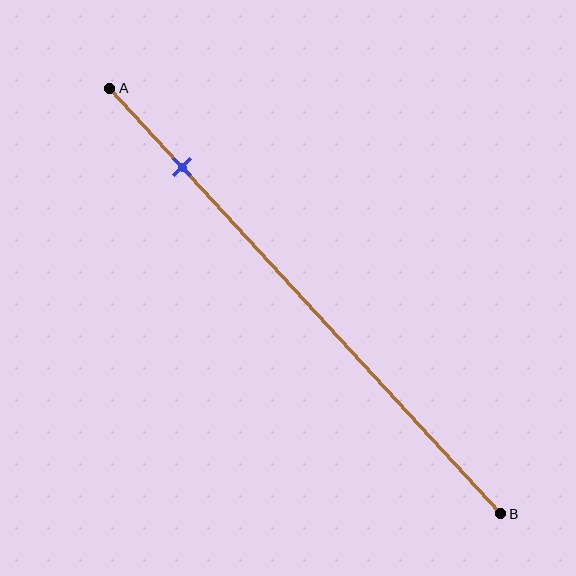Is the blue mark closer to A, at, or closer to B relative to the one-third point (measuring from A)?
The blue mark is closer to point A than the one-third point of segment AB.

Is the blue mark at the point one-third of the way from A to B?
No, the mark is at about 20% from A, not at the 33% one-third point.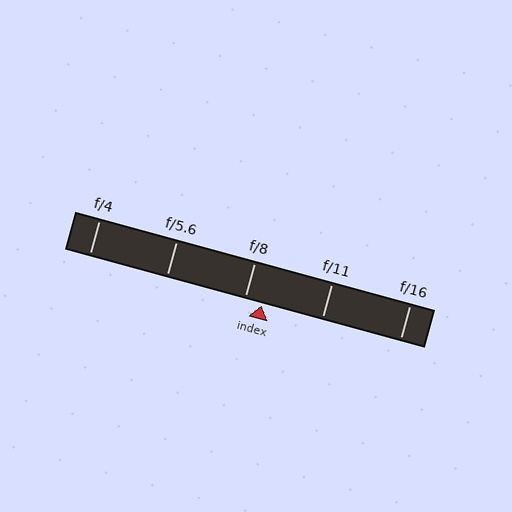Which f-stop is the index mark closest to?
The index mark is closest to f/8.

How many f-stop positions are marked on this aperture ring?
There are 5 f-stop positions marked.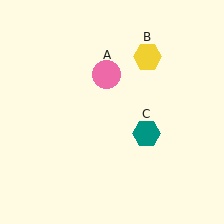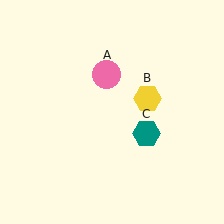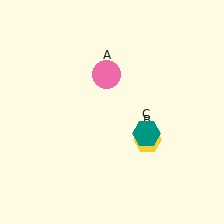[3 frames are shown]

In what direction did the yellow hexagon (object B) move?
The yellow hexagon (object B) moved down.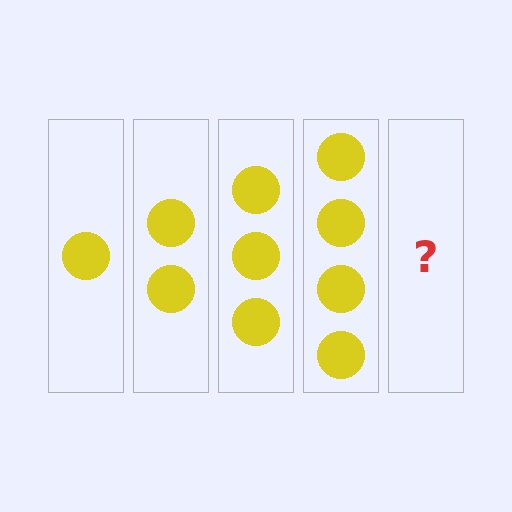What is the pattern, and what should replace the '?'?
The pattern is that each step adds one more circle. The '?' should be 5 circles.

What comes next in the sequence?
The next element should be 5 circles.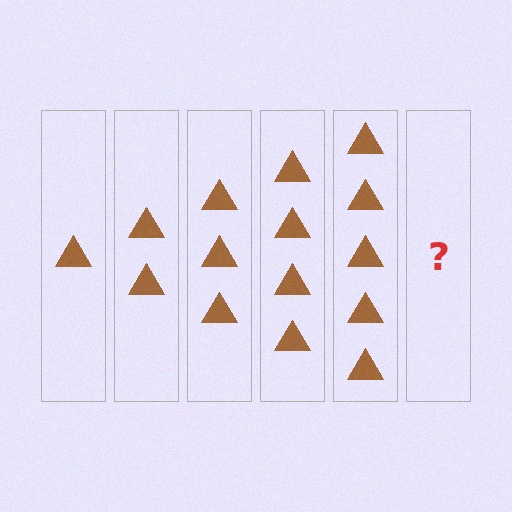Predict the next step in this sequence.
The next step is 6 triangles.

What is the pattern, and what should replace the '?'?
The pattern is that each step adds one more triangle. The '?' should be 6 triangles.